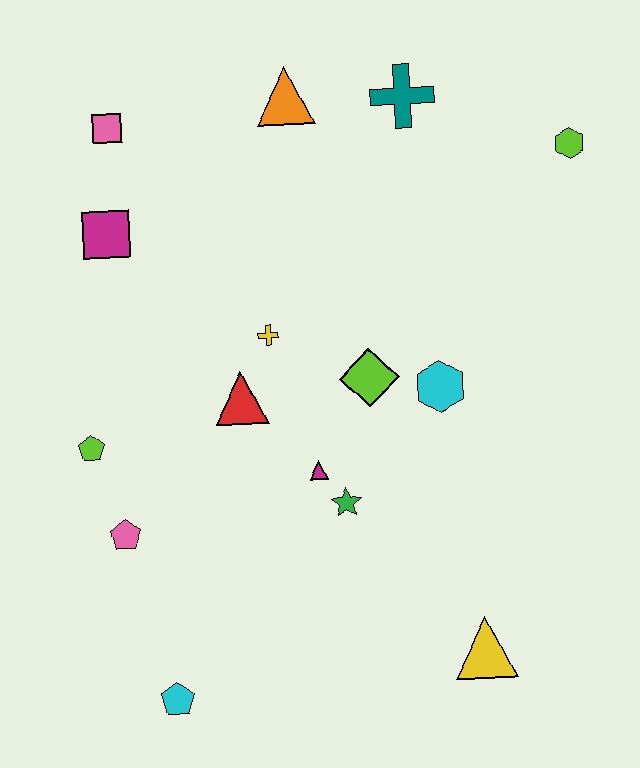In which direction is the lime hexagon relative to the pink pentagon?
The lime hexagon is to the right of the pink pentagon.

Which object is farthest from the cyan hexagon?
The pink square is farthest from the cyan hexagon.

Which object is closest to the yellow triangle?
The green star is closest to the yellow triangle.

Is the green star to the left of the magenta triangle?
No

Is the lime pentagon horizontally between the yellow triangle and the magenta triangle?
No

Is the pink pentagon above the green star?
No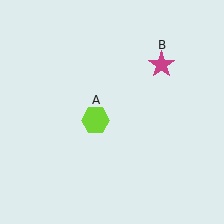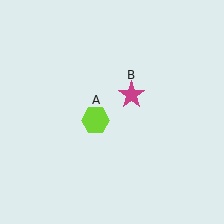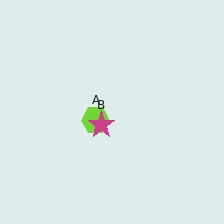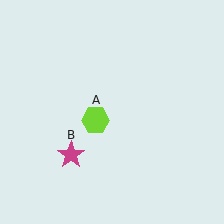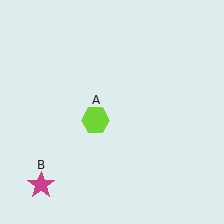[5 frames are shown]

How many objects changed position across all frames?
1 object changed position: magenta star (object B).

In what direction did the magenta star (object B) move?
The magenta star (object B) moved down and to the left.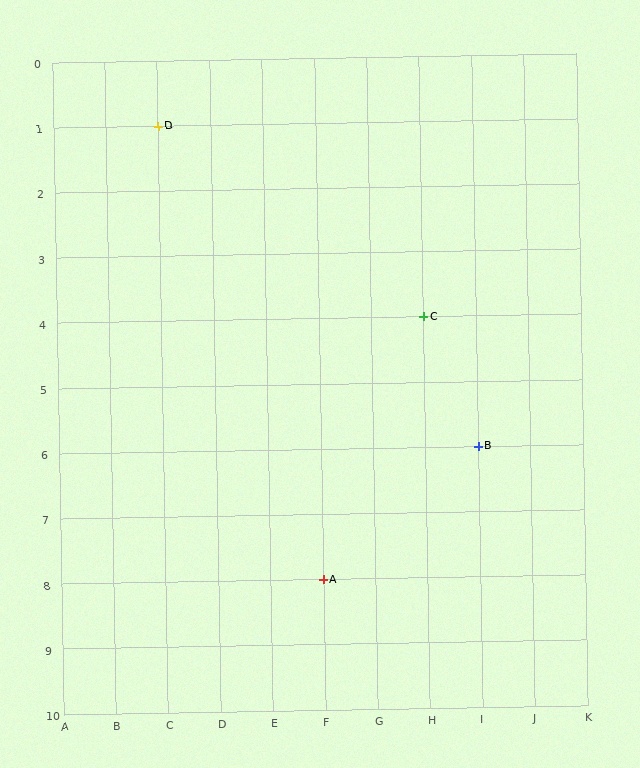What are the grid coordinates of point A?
Point A is at grid coordinates (F, 8).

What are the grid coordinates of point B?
Point B is at grid coordinates (I, 6).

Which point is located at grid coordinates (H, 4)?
Point C is at (H, 4).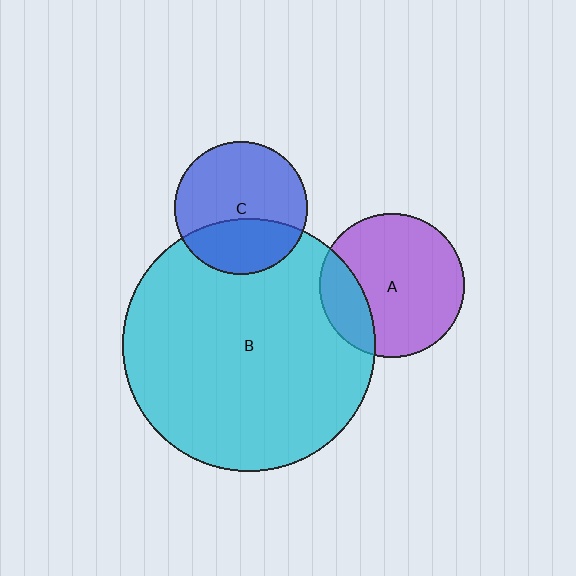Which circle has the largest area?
Circle B (cyan).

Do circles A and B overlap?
Yes.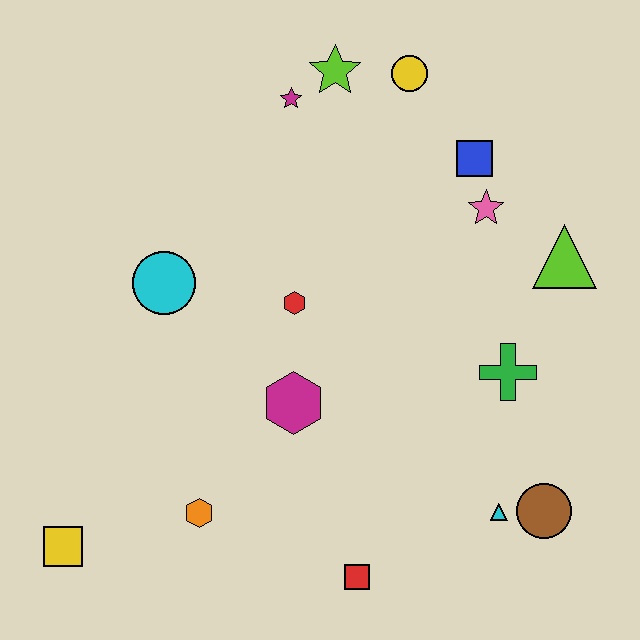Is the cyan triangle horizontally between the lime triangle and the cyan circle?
Yes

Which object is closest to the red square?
The cyan triangle is closest to the red square.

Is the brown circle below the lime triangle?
Yes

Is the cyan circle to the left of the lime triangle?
Yes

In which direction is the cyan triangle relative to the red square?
The cyan triangle is to the right of the red square.